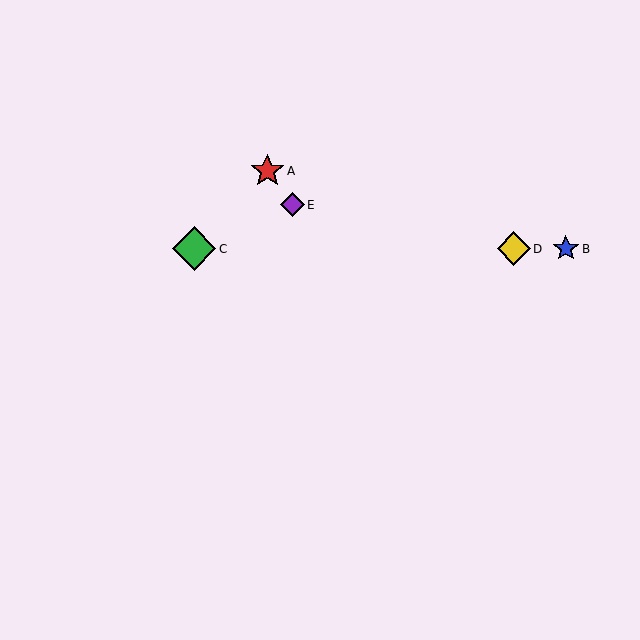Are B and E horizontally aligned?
No, B is at y≈249 and E is at y≈205.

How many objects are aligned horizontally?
3 objects (B, C, D) are aligned horizontally.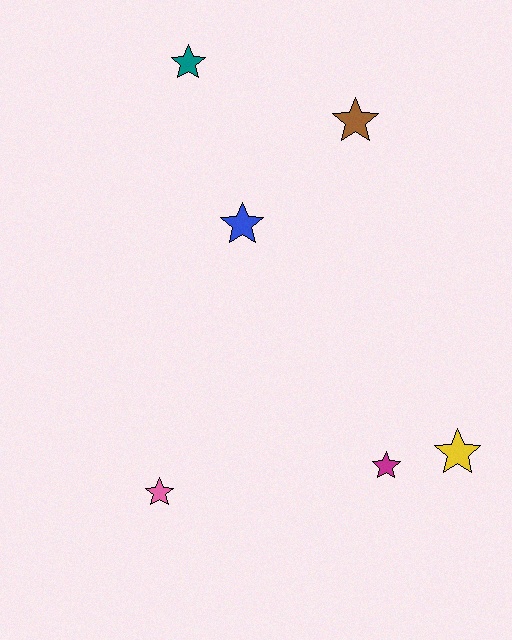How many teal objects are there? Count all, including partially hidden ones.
There is 1 teal object.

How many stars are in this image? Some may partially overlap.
There are 6 stars.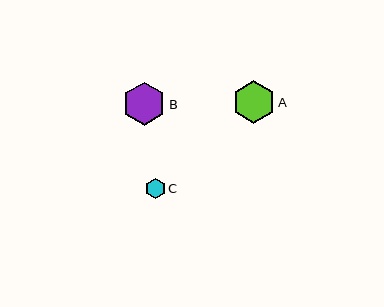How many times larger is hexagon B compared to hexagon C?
Hexagon B is approximately 2.1 times the size of hexagon C.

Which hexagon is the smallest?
Hexagon C is the smallest with a size of approximately 21 pixels.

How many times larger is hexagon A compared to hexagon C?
Hexagon A is approximately 2.1 times the size of hexagon C.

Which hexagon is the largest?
Hexagon A is the largest with a size of approximately 43 pixels.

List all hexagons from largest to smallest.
From largest to smallest: A, B, C.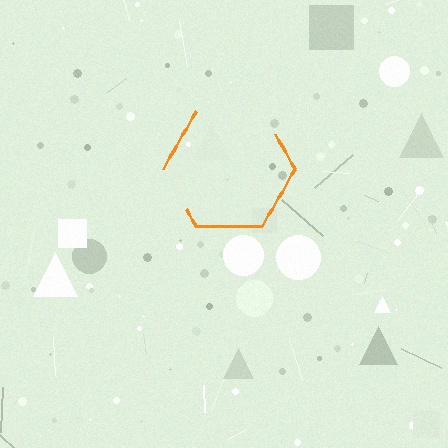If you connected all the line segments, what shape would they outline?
They would outline a hexagon.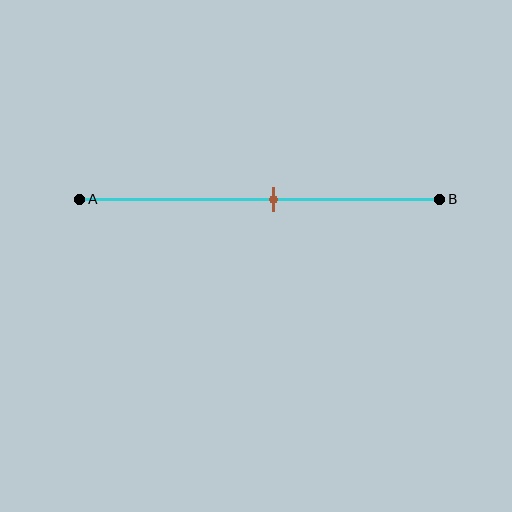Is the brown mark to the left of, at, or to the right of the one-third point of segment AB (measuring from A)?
The brown mark is to the right of the one-third point of segment AB.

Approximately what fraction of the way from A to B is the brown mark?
The brown mark is approximately 55% of the way from A to B.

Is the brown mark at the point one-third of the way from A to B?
No, the mark is at about 55% from A, not at the 33% one-third point.